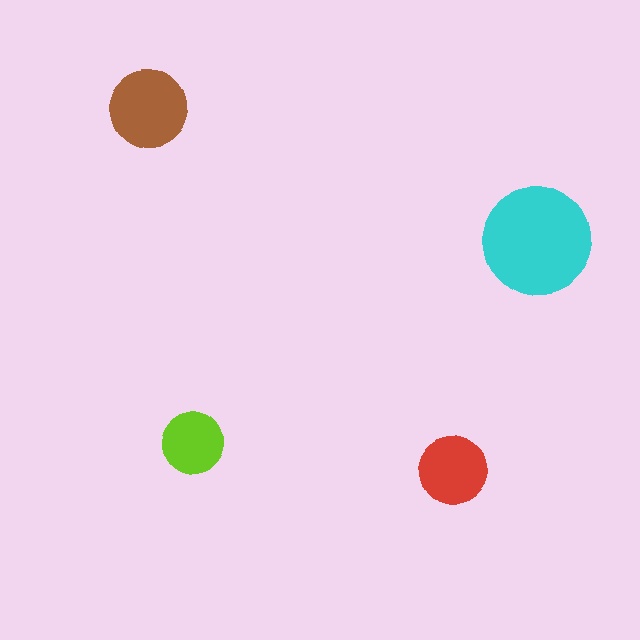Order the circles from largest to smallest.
the cyan one, the brown one, the red one, the lime one.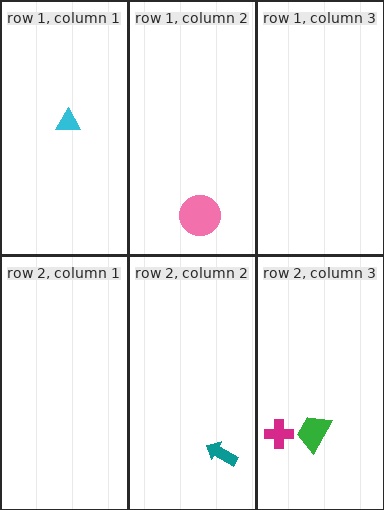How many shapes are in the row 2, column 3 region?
2.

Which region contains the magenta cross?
The row 2, column 3 region.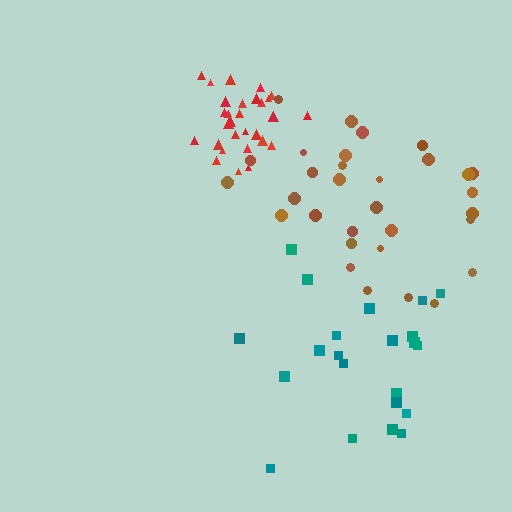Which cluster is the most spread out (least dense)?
Teal.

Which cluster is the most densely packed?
Red.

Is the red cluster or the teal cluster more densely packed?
Red.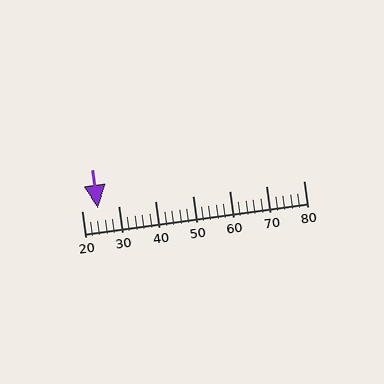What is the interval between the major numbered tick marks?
The major tick marks are spaced 10 units apart.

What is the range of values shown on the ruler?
The ruler shows values from 20 to 80.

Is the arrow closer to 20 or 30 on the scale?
The arrow is closer to 20.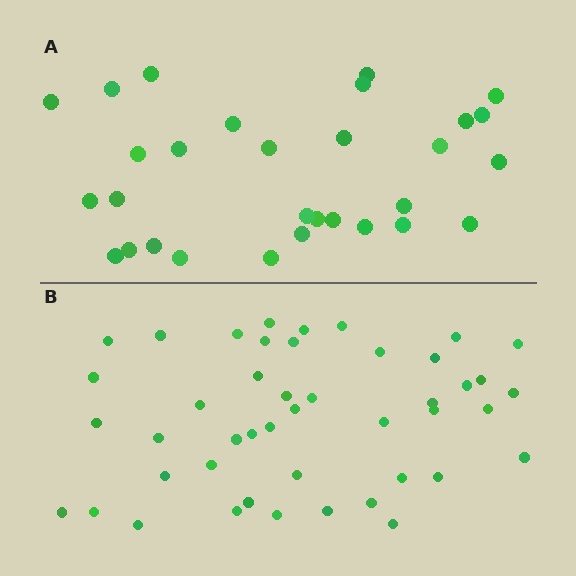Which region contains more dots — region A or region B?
Region B (the bottom region) has more dots.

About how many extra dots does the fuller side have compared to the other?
Region B has approximately 15 more dots than region A.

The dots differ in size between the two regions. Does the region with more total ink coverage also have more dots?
No. Region A has more total ink coverage because its dots are larger, but region B actually contains more individual dots. Total area can be misleading — the number of items is what matters here.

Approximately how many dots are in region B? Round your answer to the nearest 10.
About 40 dots. (The exact count is 45, which rounds to 40.)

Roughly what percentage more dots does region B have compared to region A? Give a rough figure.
About 50% more.